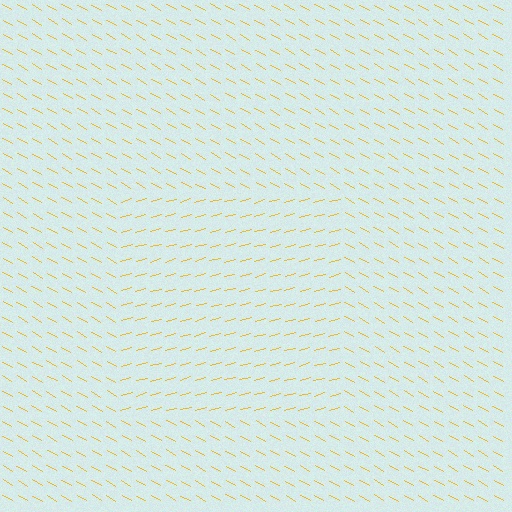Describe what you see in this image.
The image is filled with small yellow line segments. A rectangle region in the image has lines oriented differently from the surrounding lines, creating a visible texture boundary.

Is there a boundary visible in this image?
Yes, there is a texture boundary formed by a change in line orientation.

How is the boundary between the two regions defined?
The boundary is defined purely by a change in line orientation (approximately 45 degrees difference). All lines are the same color and thickness.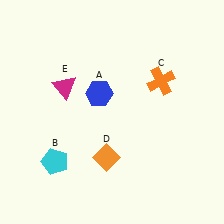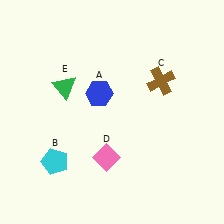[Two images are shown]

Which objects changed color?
C changed from orange to brown. D changed from orange to pink. E changed from magenta to green.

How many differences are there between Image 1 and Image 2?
There are 3 differences between the two images.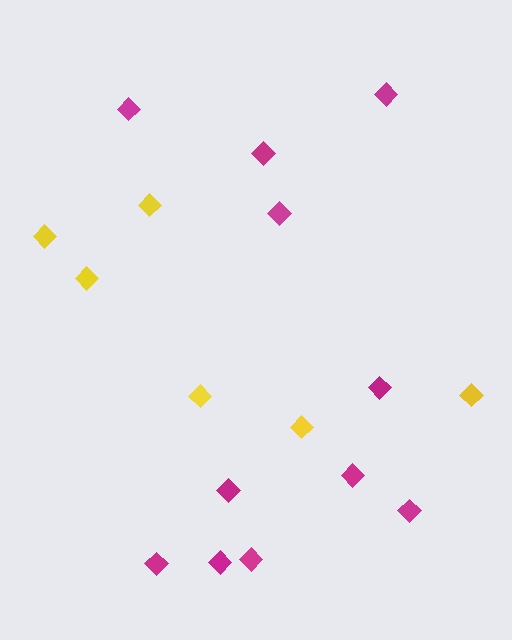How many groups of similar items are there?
There are 2 groups: one group of yellow diamonds (6) and one group of magenta diamonds (11).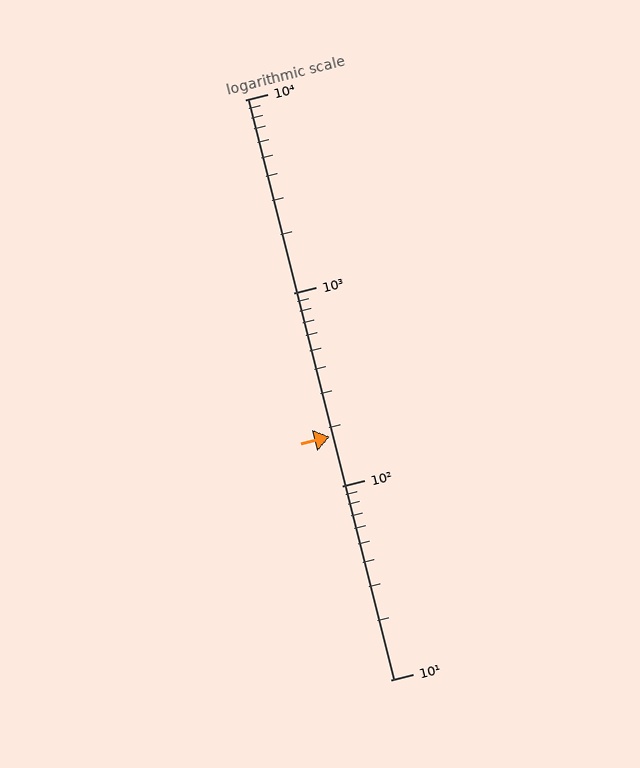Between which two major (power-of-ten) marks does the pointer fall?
The pointer is between 100 and 1000.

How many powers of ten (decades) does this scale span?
The scale spans 3 decades, from 10 to 10000.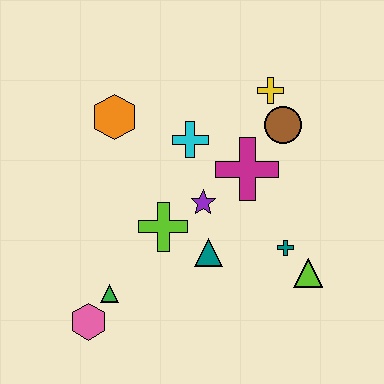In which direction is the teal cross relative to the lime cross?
The teal cross is to the right of the lime cross.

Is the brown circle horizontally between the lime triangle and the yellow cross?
Yes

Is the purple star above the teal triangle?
Yes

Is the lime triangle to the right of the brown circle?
Yes